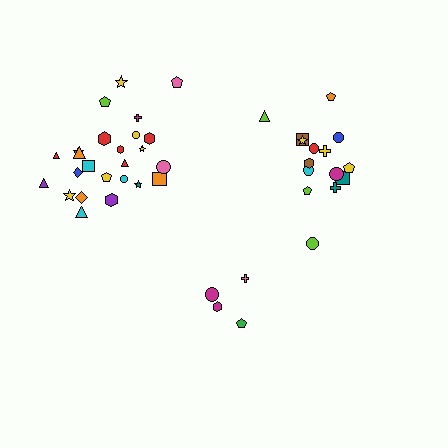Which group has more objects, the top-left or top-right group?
The top-left group.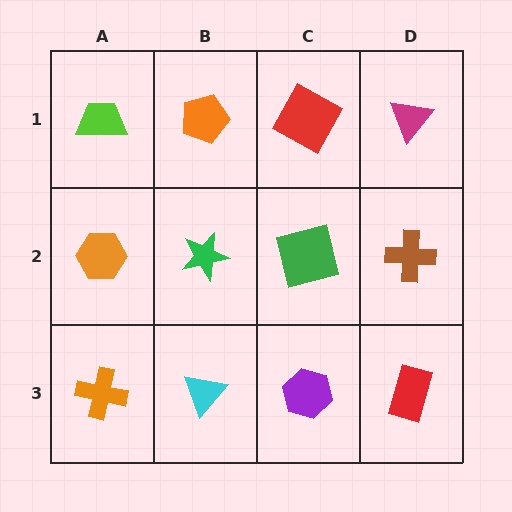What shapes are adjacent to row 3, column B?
A green star (row 2, column B), an orange cross (row 3, column A), a purple hexagon (row 3, column C).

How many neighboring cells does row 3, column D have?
2.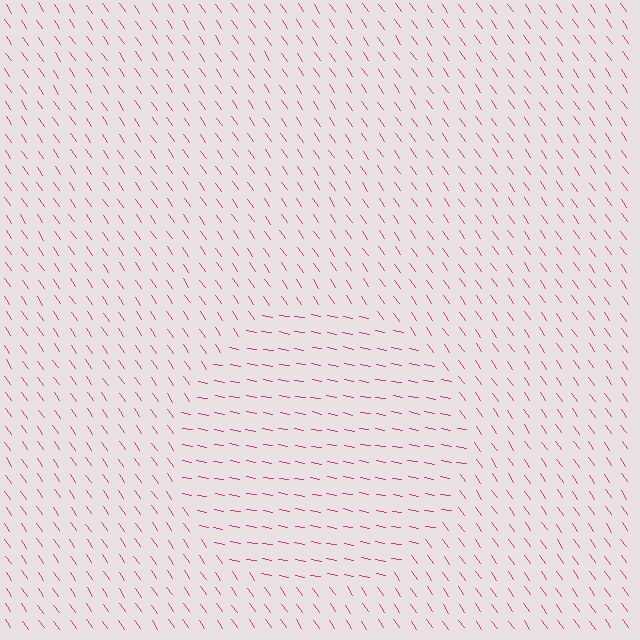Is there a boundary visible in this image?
Yes, there is a texture boundary formed by a change in line orientation.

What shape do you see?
I see a circle.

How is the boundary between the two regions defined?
The boundary is defined purely by a change in line orientation (approximately 45 degrees difference). All lines are the same color and thickness.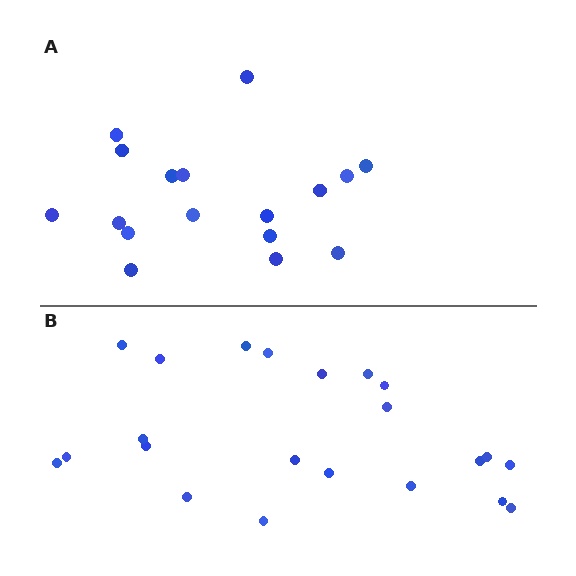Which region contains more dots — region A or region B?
Region B (the bottom region) has more dots.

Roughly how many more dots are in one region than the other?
Region B has about 5 more dots than region A.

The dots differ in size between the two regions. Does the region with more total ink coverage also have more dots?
No. Region A has more total ink coverage because its dots are larger, but region B actually contains more individual dots. Total area can be misleading — the number of items is what matters here.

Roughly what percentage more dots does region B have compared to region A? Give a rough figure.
About 30% more.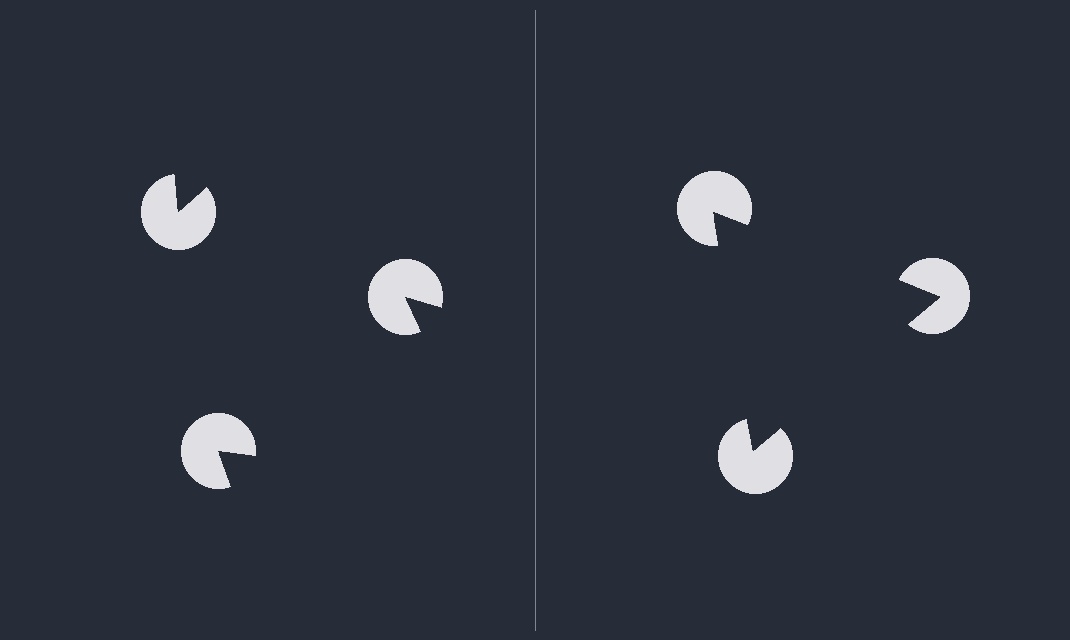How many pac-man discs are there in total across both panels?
6 — 3 on each side.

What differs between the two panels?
The pac-man discs are positioned identically on both sides; only the wedge orientations differ. On the right they align to a triangle; on the left they are misaligned.